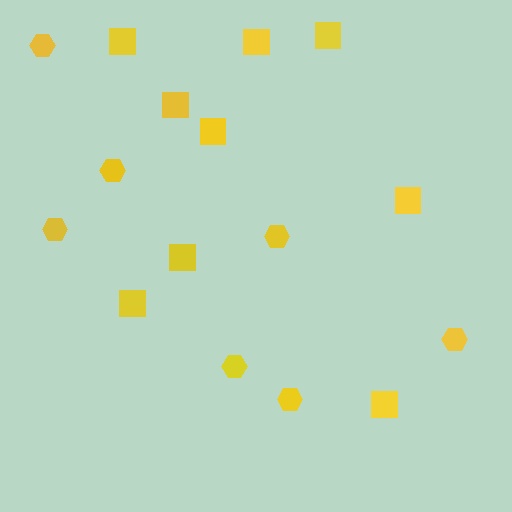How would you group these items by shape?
There are 2 groups: one group of hexagons (7) and one group of squares (9).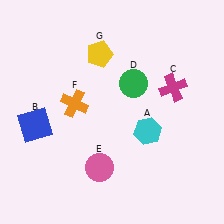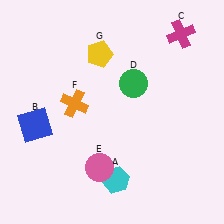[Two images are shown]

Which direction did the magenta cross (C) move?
The magenta cross (C) moved up.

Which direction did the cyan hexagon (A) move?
The cyan hexagon (A) moved down.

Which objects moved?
The objects that moved are: the cyan hexagon (A), the magenta cross (C).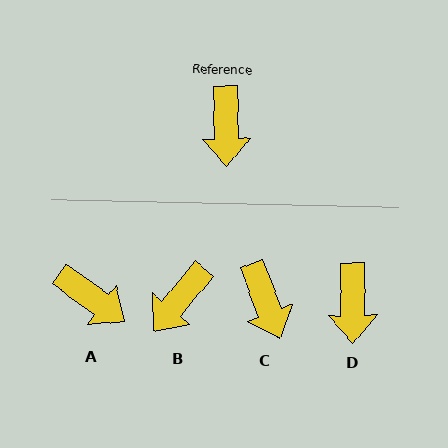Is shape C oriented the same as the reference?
No, it is off by about 21 degrees.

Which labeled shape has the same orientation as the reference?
D.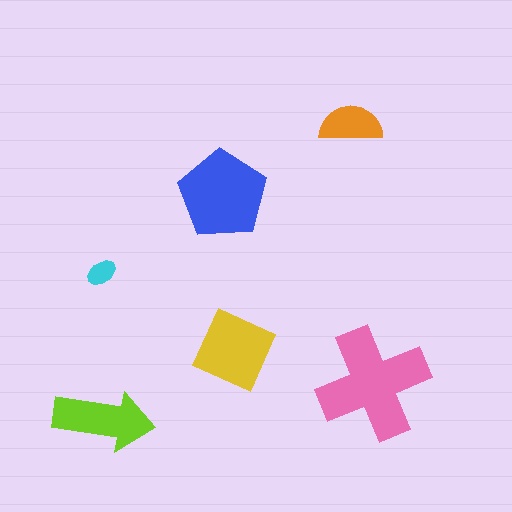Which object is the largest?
The pink cross.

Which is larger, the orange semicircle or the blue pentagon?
The blue pentagon.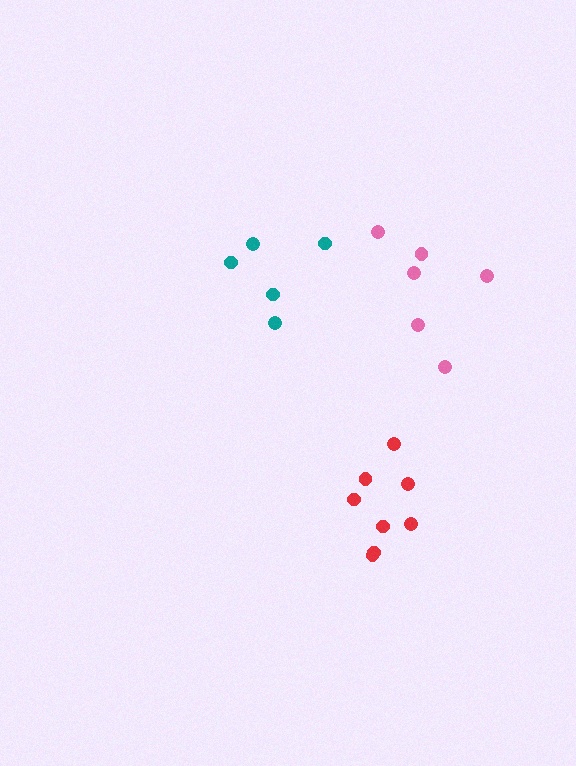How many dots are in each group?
Group 1: 8 dots, Group 2: 6 dots, Group 3: 5 dots (19 total).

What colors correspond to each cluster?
The clusters are colored: red, pink, teal.